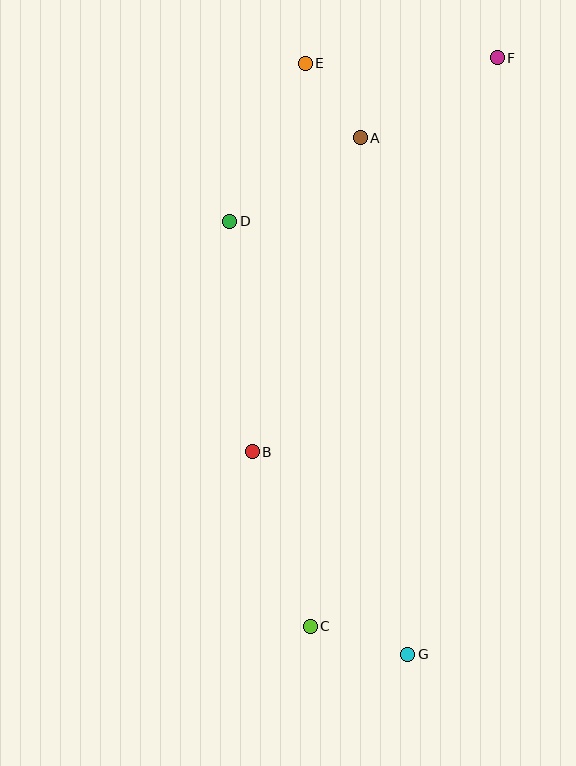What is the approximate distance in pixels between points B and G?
The distance between B and G is approximately 255 pixels.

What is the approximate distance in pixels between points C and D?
The distance between C and D is approximately 413 pixels.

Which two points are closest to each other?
Points A and E are closest to each other.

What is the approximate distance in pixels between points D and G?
The distance between D and G is approximately 468 pixels.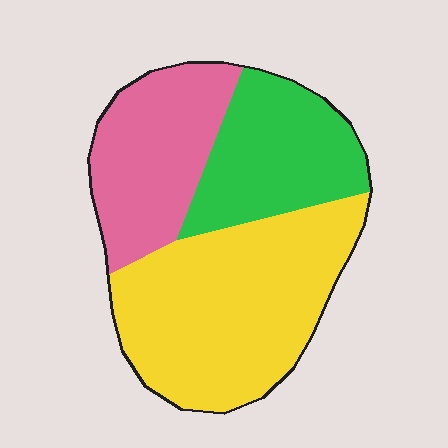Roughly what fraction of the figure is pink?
Pink takes up between a sixth and a third of the figure.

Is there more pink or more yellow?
Yellow.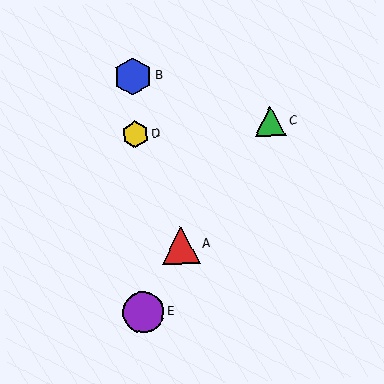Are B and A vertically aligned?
No, B is at x≈133 and A is at x≈181.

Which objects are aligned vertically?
Objects B, D, E are aligned vertically.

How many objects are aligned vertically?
3 objects (B, D, E) are aligned vertically.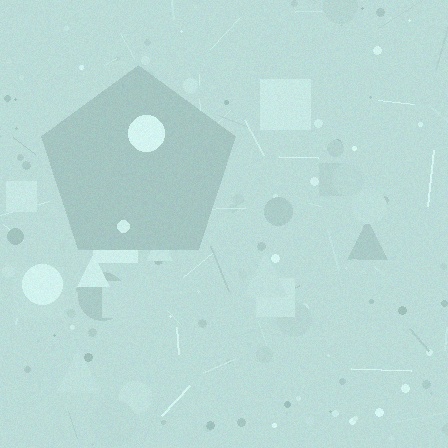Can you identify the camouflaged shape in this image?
The camouflaged shape is a pentagon.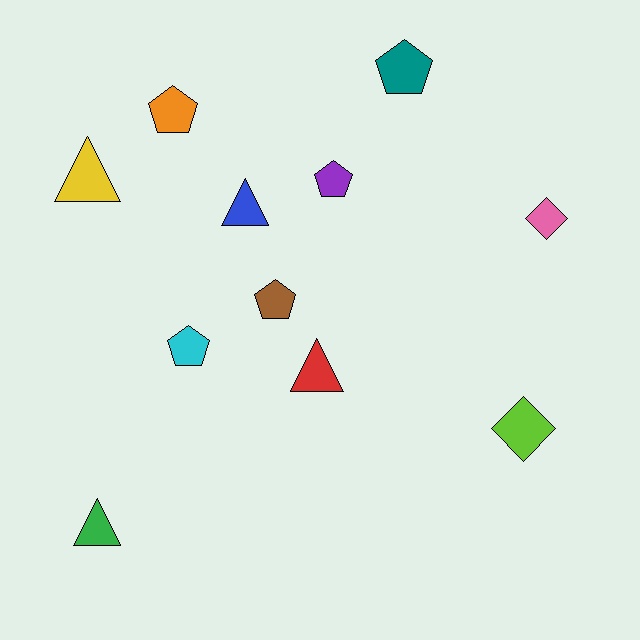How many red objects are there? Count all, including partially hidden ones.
There is 1 red object.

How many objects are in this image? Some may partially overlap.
There are 11 objects.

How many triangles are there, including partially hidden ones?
There are 4 triangles.